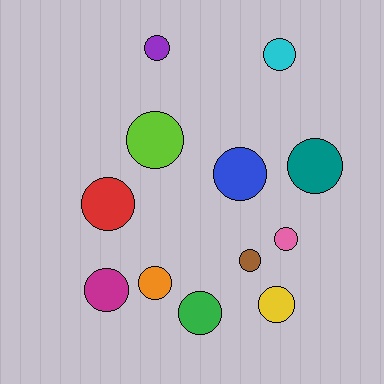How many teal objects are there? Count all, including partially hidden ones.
There is 1 teal object.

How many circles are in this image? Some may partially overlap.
There are 12 circles.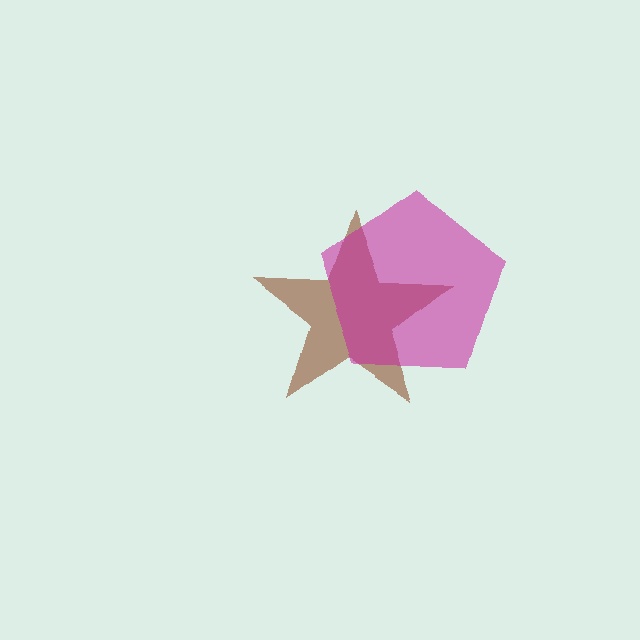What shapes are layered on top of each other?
The layered shapes are: a brown star, a magenta pentagon.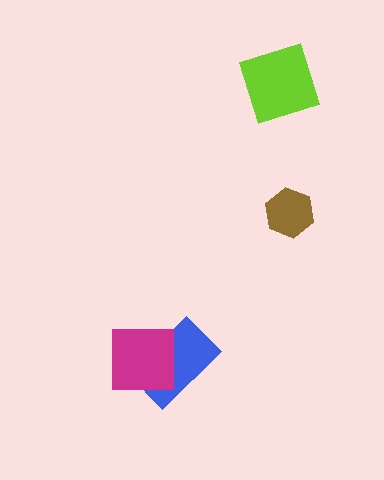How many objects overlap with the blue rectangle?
1 object overlaps with the blue rectangle.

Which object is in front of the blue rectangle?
The magenta square is in front of the blue rectangle.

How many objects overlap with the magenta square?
1 object overlaps with the magenta square.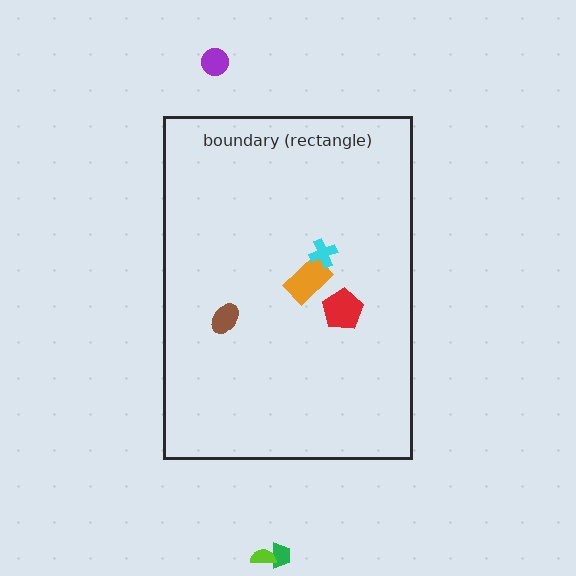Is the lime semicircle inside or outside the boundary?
Outside.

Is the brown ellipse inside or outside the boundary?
Inside.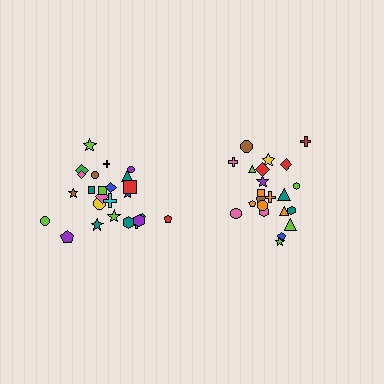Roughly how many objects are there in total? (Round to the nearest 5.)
Roughly 45 objects in total.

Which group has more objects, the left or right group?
The left group.